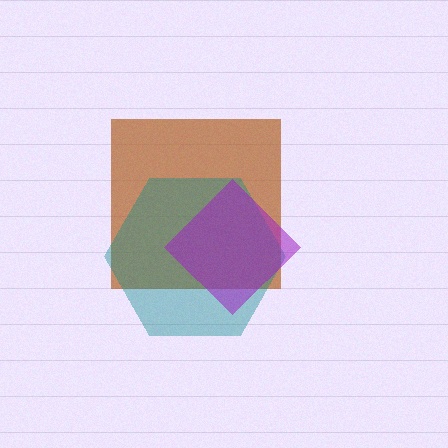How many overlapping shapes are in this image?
There are 3 overlapping shapes in the image.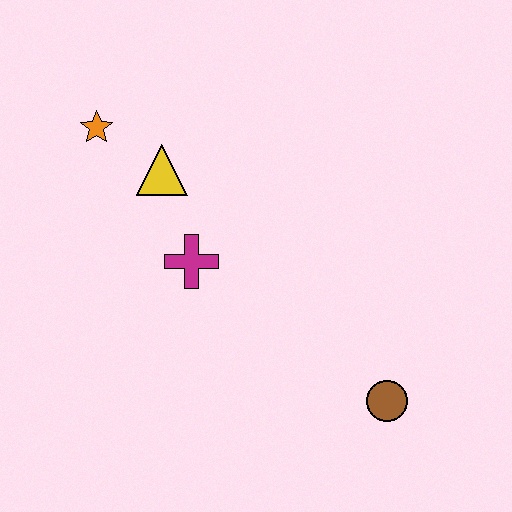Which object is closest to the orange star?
The yellow triangle is closest to the orange star.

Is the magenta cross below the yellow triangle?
Yes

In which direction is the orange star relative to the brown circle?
The orange star is to the left of the brown circle.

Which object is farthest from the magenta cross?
The brown circle is farthest from the magenta cross.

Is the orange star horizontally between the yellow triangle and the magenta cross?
No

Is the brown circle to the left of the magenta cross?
No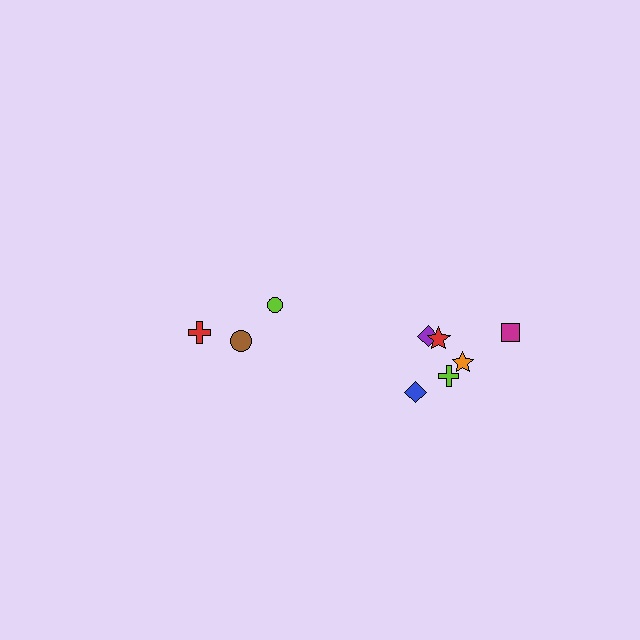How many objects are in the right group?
There are 6 objects.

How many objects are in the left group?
There are 3 objects.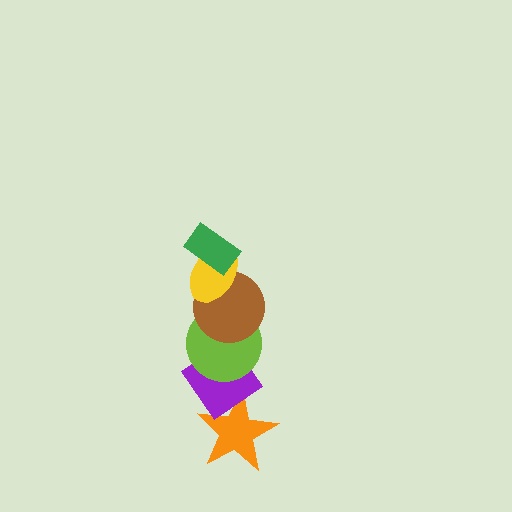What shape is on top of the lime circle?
The brown circle is on top of the lime circle.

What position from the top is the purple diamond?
The purple diamond is 5th from the top.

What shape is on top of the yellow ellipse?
The green rectangle is on top of the yellow ellipse.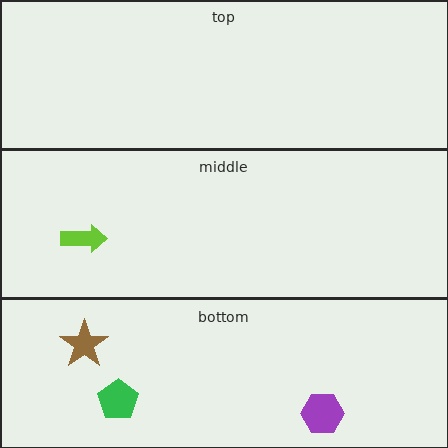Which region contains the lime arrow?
The middle region.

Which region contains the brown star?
The bottom region.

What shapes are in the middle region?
The lime arrow.